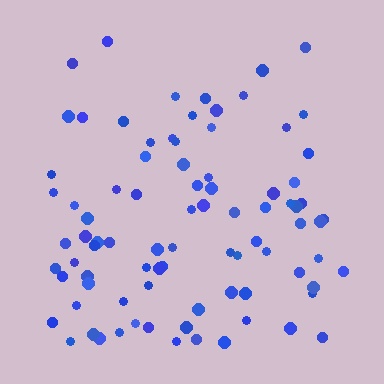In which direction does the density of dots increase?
From top to bottom, with the bottom side densest.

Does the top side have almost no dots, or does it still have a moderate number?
Still a moderate number, just noticeably fewer than the bottom.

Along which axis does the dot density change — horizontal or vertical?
Vertical.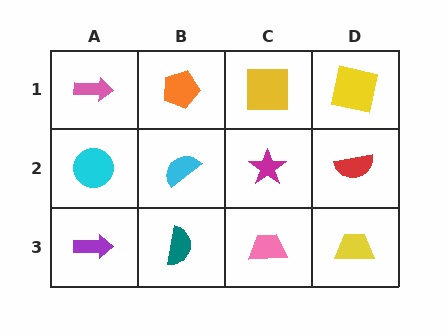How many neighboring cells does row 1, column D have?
2.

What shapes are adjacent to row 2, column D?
A yellow square (row 1, column D), a yellow trapezoid (row 3, column D), a magenta star (row 2, column C).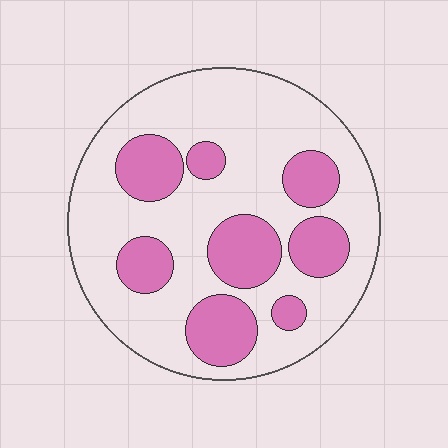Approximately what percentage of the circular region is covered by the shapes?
Approximately 30%.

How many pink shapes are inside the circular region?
8.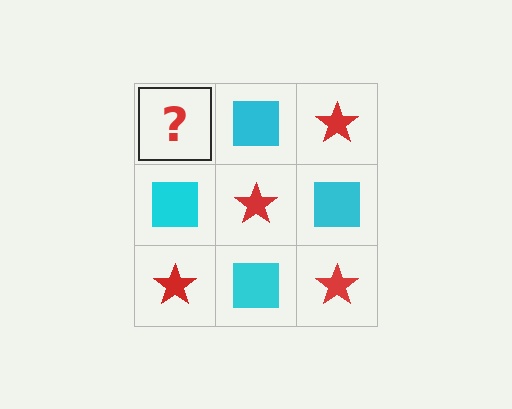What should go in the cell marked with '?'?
The missing cell should contain a red star.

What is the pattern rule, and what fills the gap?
The rule is that it alternates red star and cyan square in a checkerboard pattern. The gap should be filled with a red star.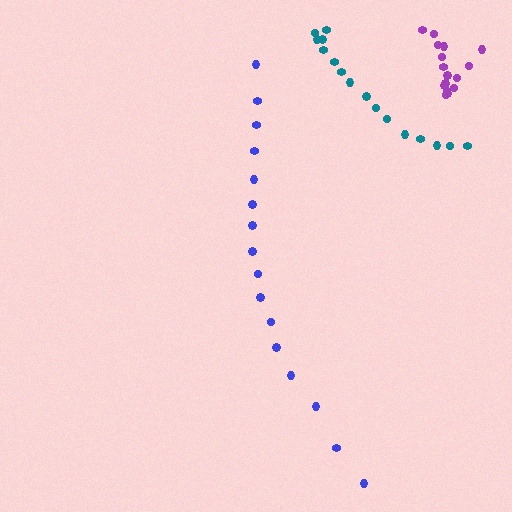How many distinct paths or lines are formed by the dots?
There are 3 distinct paths.